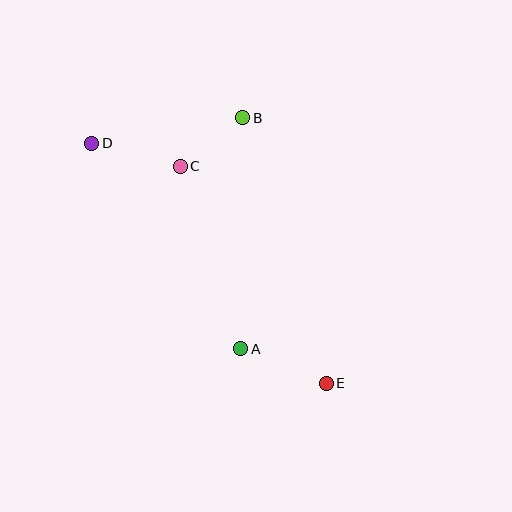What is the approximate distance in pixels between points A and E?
The distance between A and E is approximately 92 pixels.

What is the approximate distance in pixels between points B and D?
The distance between B and D is approximately 154 pixels.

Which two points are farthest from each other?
Points D and E are farthest from each other.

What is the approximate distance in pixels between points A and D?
The distance between A and D is approximately 254 pixels.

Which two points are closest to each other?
Points B and C are closest to each other.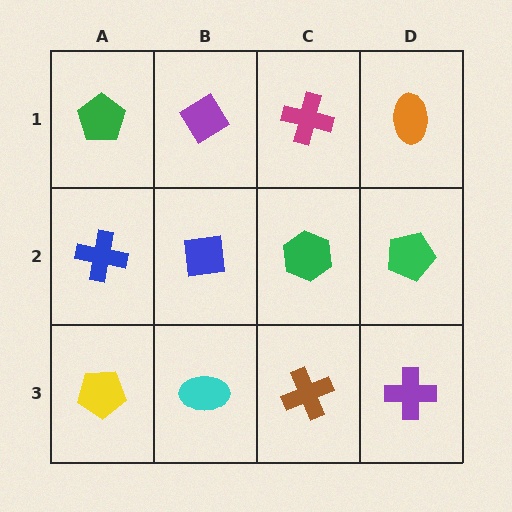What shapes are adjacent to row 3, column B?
A blue square (row 2, column B), a yellow pentagon (row 3, column A), a brown cross (row 3, column C).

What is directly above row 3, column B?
A blue square.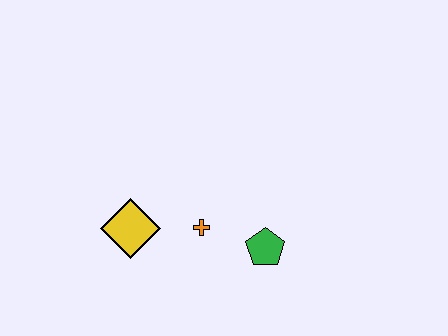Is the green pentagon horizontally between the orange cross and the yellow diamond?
No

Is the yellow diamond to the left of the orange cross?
Yes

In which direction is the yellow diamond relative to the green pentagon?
The yellow diamond is to the left of the green pentagon.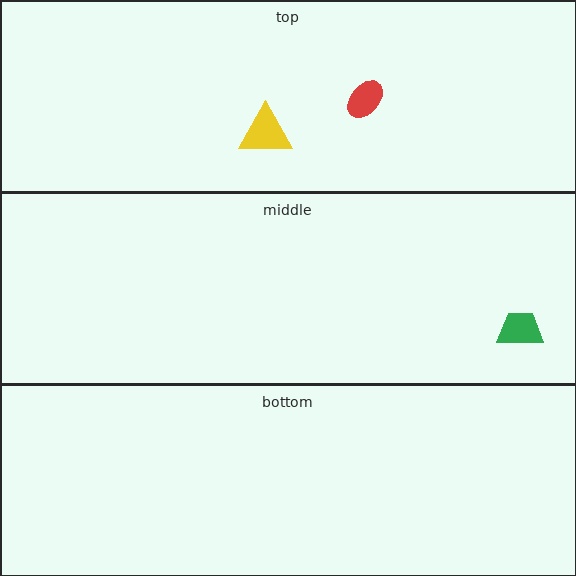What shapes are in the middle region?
The green trapezoid.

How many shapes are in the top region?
2.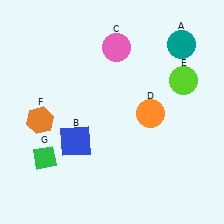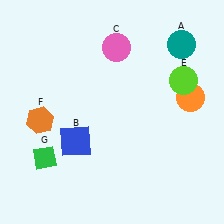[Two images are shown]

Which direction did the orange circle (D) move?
The orange circle (D) moved right.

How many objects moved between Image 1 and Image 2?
1 object moved between the two images.